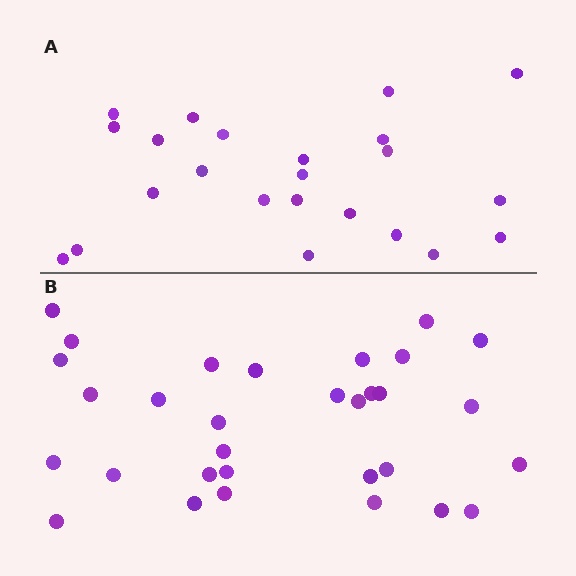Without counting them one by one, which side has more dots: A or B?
Region B (the bottom region) has more dots.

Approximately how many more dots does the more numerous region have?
Region B has roughly 8 or so more dots than region A.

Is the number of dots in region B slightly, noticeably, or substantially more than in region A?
Region B has noticeably more, but not dramatically so. The ratio is roughly 1.3 to 1.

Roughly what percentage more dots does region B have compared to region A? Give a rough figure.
About 35% more.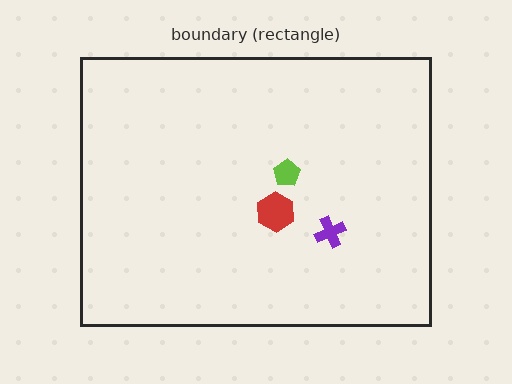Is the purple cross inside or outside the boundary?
Inside.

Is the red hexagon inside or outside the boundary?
Inside.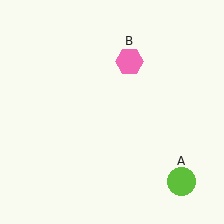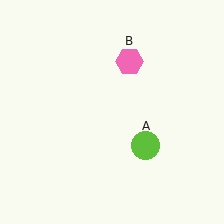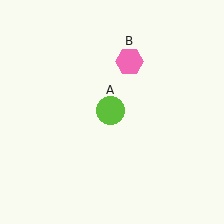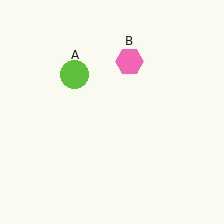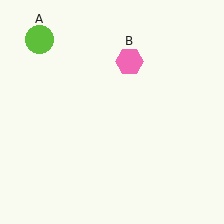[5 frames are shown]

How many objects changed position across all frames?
1 object changed position: lime circle (object A).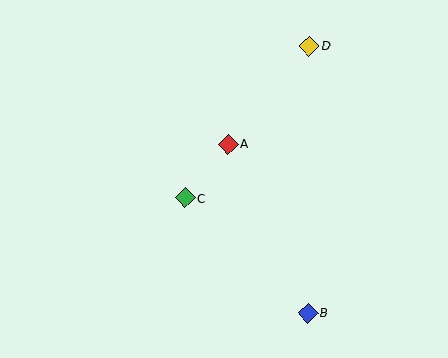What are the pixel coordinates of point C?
Point C is at (185, 198).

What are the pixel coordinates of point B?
Point B is at (308, 313).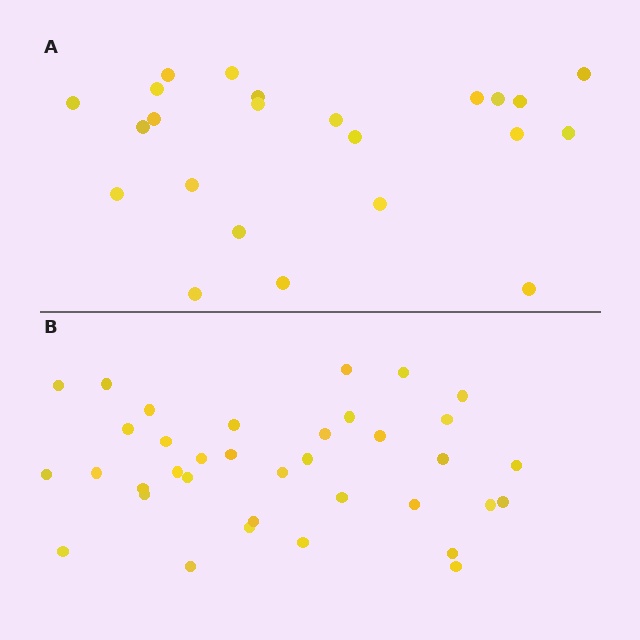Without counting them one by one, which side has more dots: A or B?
Region B (the bottom region) has more dots.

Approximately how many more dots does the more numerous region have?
Region B has approximately 15 more dots than region A.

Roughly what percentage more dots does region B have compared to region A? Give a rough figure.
About 55% more.